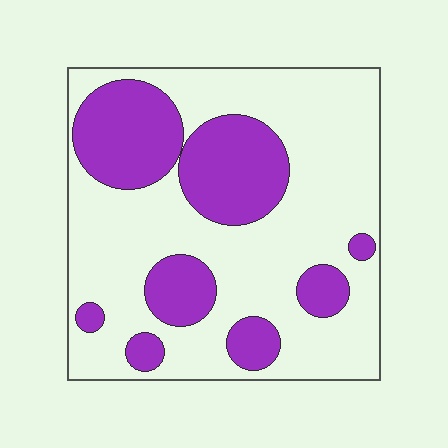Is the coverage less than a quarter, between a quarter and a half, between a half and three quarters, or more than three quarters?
Between a quarter and a half.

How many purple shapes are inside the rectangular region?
8.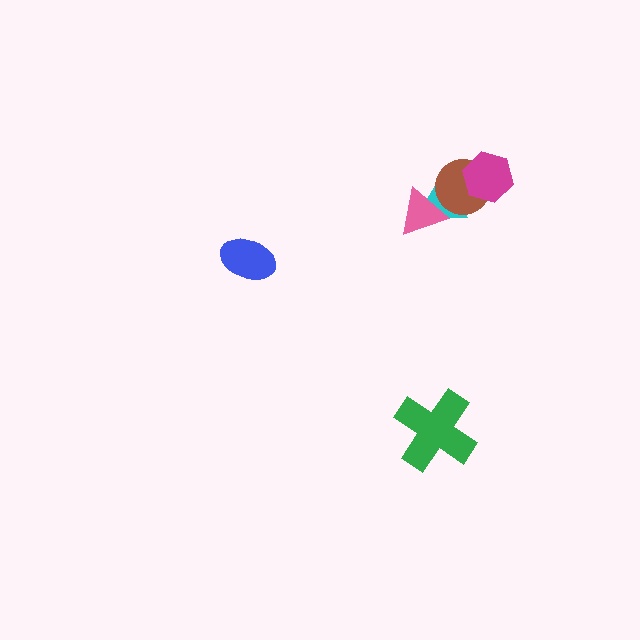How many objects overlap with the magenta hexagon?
1 object overlaps with the magenta hexagon.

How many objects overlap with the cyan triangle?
2 objects overlap with the cyan triangle.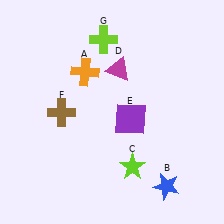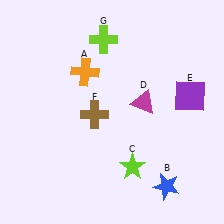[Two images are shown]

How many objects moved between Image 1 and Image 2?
3 objects moved between the two images.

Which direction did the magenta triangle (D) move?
The magenta triangle (D) moved down.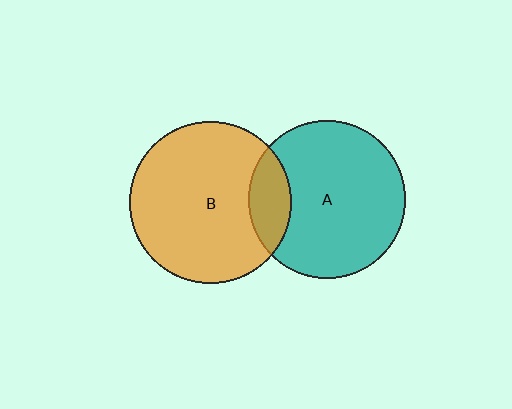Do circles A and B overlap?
Yes.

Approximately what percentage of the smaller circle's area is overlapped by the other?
Approximately 15%.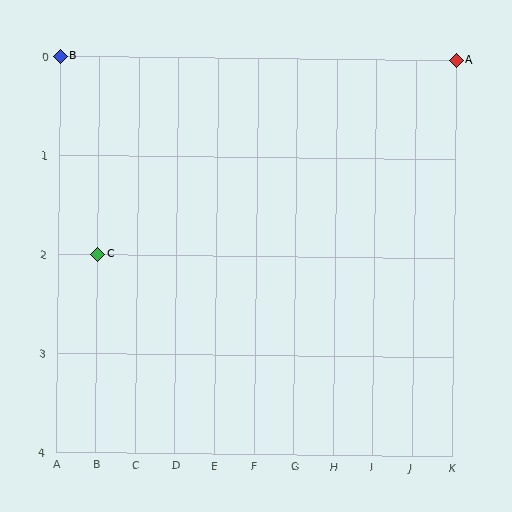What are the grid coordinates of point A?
Point A is at grid coordinates (K, 0).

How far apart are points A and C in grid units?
Points A and C are 9 columns and 2 rows apart (about 9.2 grid units diagonally).